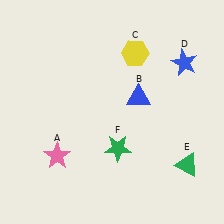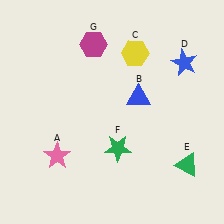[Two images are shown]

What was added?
A magenta hexagon (G) was added in Image 2.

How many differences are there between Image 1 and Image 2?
There is 1 difference between the two images.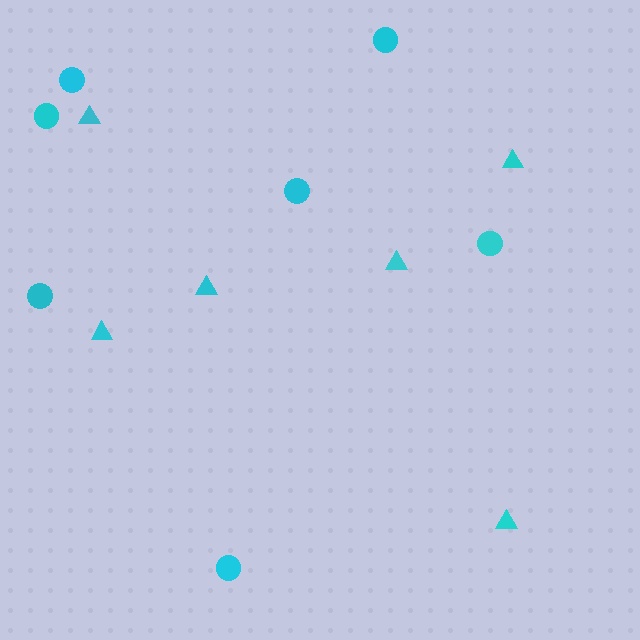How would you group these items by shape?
There are 2 groups: one group of triangles (6) and one group of circles (7).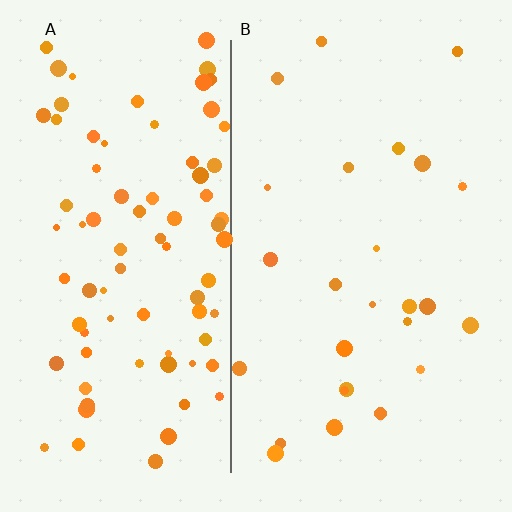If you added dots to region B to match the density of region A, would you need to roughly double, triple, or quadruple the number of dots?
Approximately triple.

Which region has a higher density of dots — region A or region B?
A (the left).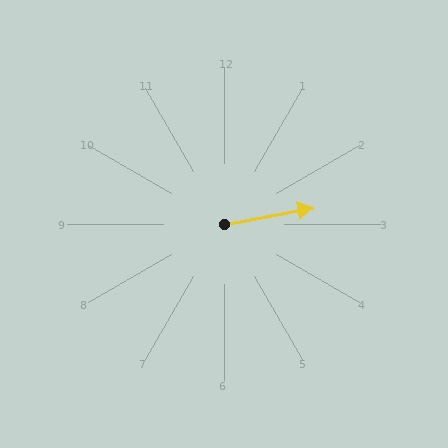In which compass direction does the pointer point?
East.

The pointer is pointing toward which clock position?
Roughly 3 o'clock.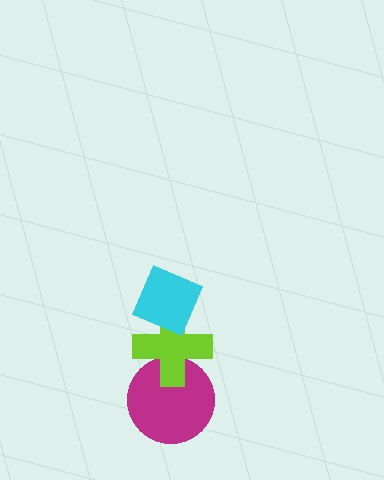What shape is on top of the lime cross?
The cyan diamond is on top of the lime cross.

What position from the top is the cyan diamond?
The cyan diamond is 1st from the top.